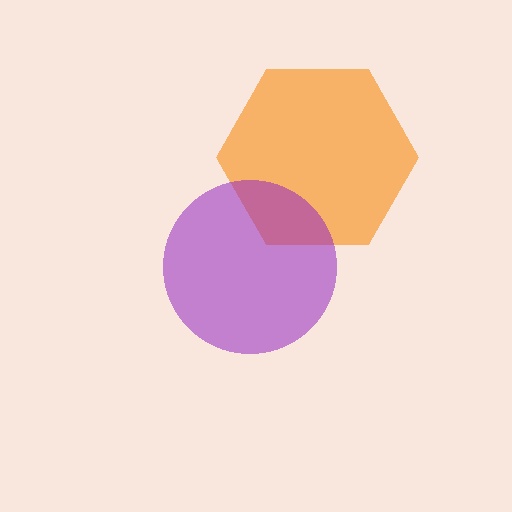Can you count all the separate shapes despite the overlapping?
Yes, there are 2 separate shapes.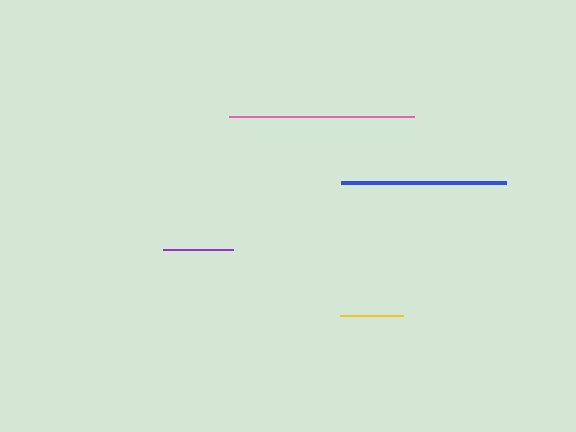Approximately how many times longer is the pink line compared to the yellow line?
The pink line is approximately 2.9 times the length of the yellow line.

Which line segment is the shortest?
The yellow line is the shortest at approximately 64 pixels.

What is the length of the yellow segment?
The yellow segment is approximately 64 pixels long.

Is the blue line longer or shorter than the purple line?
The blue line is longer than the purple line.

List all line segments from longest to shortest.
From longest to shortest: pink, blue, purple, yellow.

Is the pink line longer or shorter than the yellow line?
The pink line is longer than the yellow line.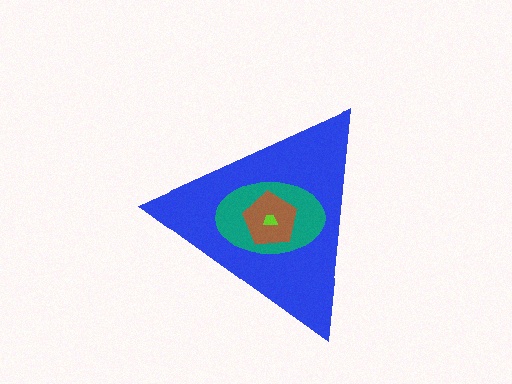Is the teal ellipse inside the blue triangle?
Yes.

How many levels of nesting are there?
4.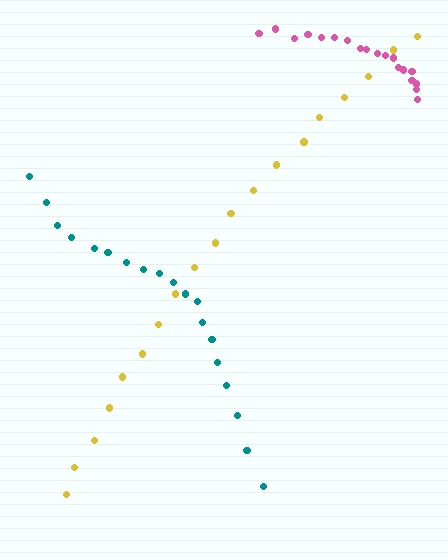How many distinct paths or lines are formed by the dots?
There are 3 distinct paths.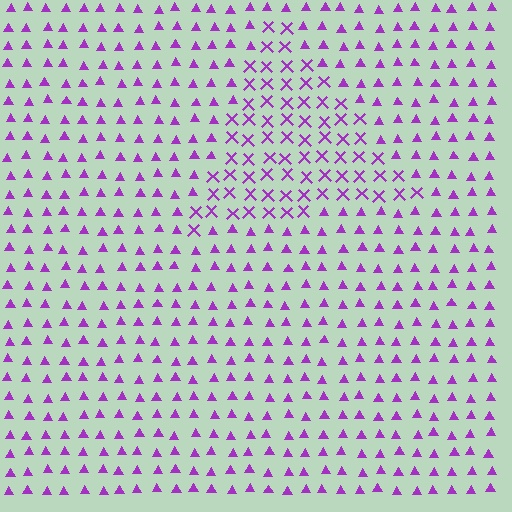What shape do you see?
I see a triangle.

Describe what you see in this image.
The image is filled with small purple elements arranged in a uniform grid. A triangle-shaped region contains X marks, while the surrounding area contains triangles. The boundary is defined purely by the change in element shape.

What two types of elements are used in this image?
The image uses X marks inside the triangle region and triangles outside it.